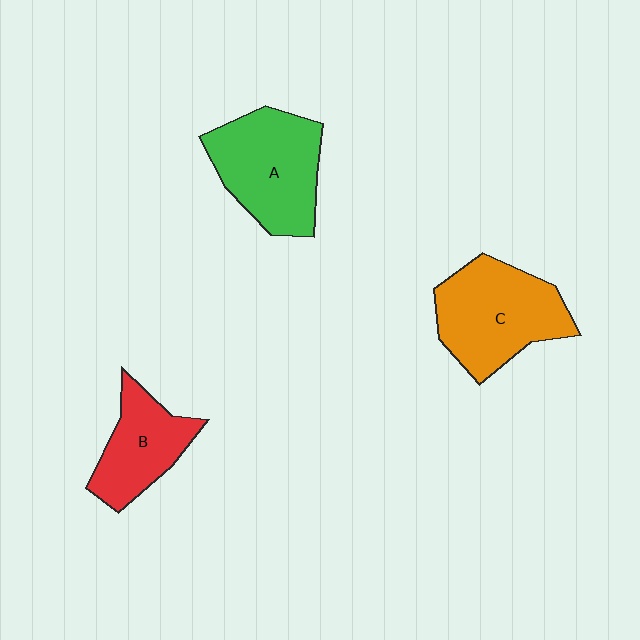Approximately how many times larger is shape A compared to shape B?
Approximately 1.4 times.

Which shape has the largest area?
Shape C (orange).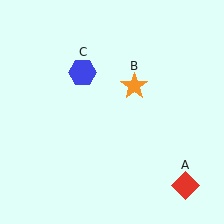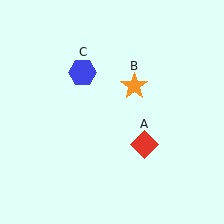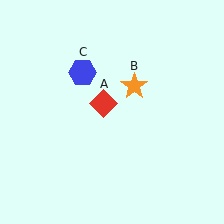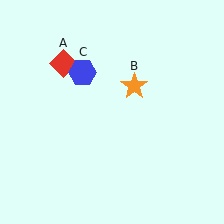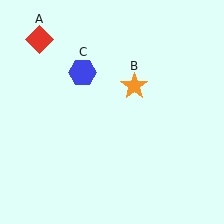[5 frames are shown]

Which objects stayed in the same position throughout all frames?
Orange star (object B) and blue hexagon (object C) remained stationary.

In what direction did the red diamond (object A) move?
The red diamond (object A) moved up and to the left.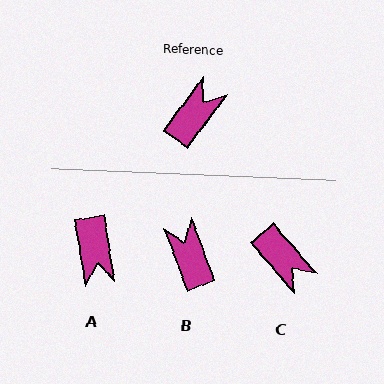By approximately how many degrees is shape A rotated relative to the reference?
Approximately 134 degrees clockwise.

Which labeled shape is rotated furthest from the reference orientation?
A, about 134 degrees away.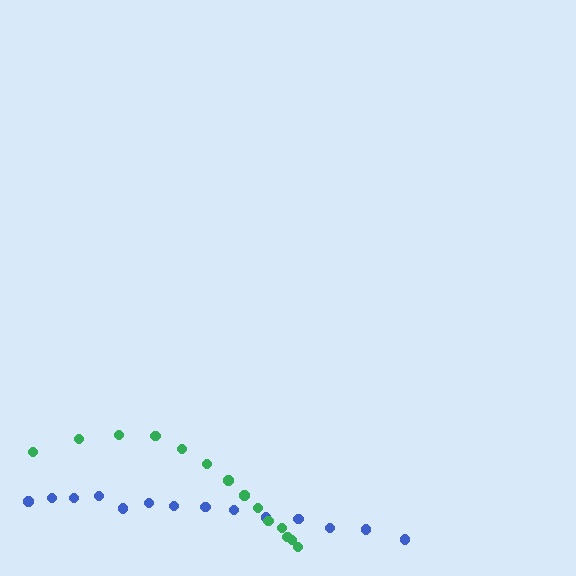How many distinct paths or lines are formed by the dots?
There are 2 distinct paths.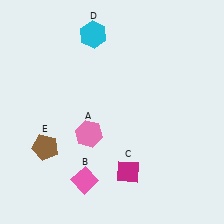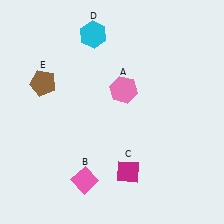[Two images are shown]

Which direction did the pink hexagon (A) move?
The pink hexagon (A) moved up.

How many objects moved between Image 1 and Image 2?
2 objects moved between the two images.